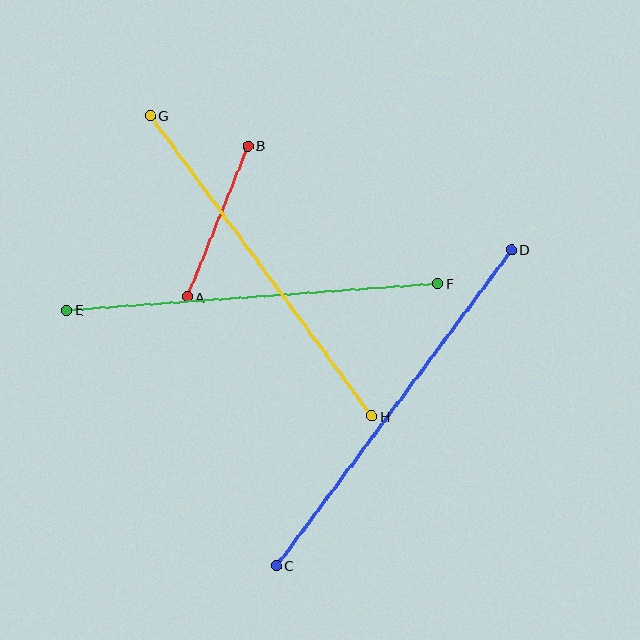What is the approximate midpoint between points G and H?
The midpoint is at approximately (261, 266) pixels.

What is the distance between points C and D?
The distance is approximately 394 pixels.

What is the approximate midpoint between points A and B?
The midpoint is at approximately (217, 221) pixels.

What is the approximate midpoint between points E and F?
The midpoint is at approximately (252, 297) pixels.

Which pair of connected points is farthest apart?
Points C and D are farthest apart.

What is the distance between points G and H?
The distance is approximately 373 pixels.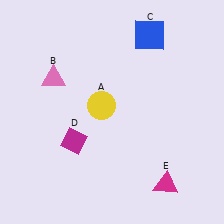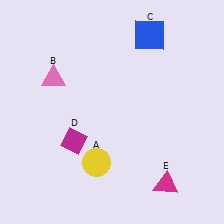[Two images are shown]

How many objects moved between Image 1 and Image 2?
1 object moved between the two images.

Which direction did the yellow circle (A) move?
The yellow circle (A) moved down.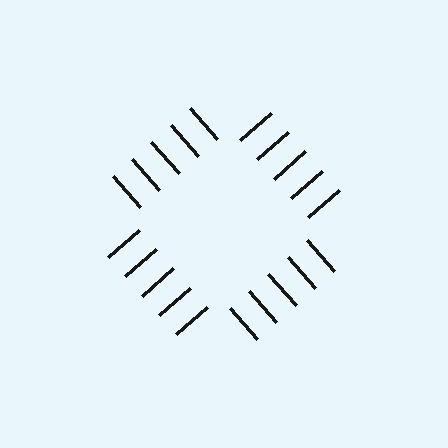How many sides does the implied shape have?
4 sides — the line-ends trace a square.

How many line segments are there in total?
20 — 5 along each of the 4 edges.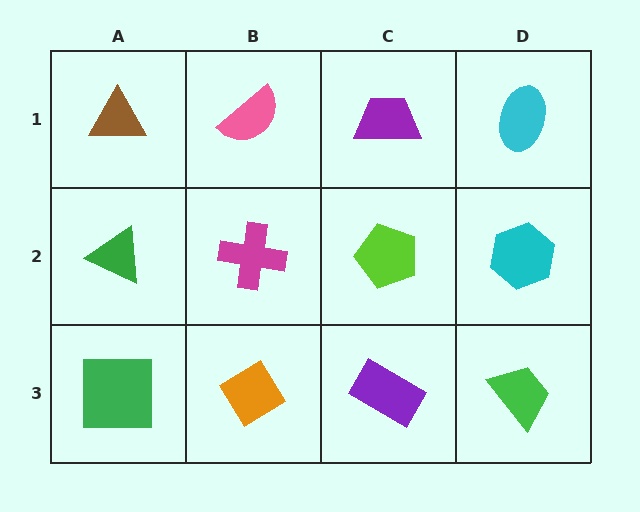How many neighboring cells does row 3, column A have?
2.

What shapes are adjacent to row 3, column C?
A lime pentagon (row 2, column C), an orange diamond (row 3, column B), a green trapezoid (row 3, column D).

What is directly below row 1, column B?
A magenta cross.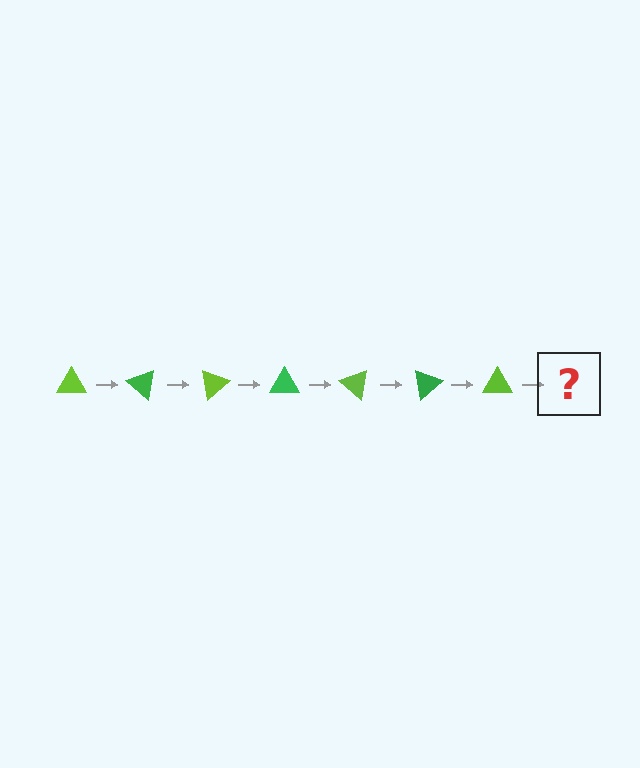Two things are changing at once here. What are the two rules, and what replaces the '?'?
The two rules are that it rotates 40 degrees each step and the color cycles through lime and green. The '?' should be a green triangle, rotated 280 degrees from the start.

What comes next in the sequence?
The next element should be a green triangle, rotated 280 degrees from the start.